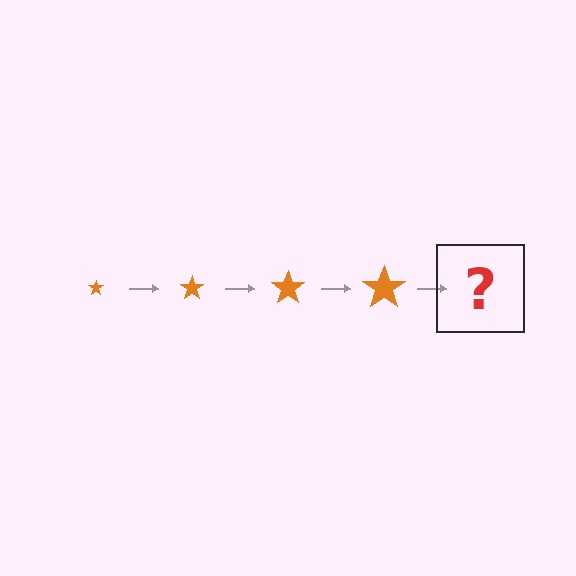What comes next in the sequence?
The next element should be an orange star, larger than the previous one.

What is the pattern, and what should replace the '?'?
The pattern is that the star gets progressively larger each step. The '?' should be an orange star, larger than the previous one.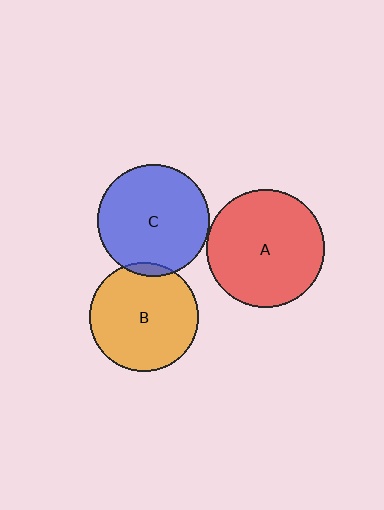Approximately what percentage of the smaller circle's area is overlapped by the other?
Approximately 5%.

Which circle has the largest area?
Circle A (red).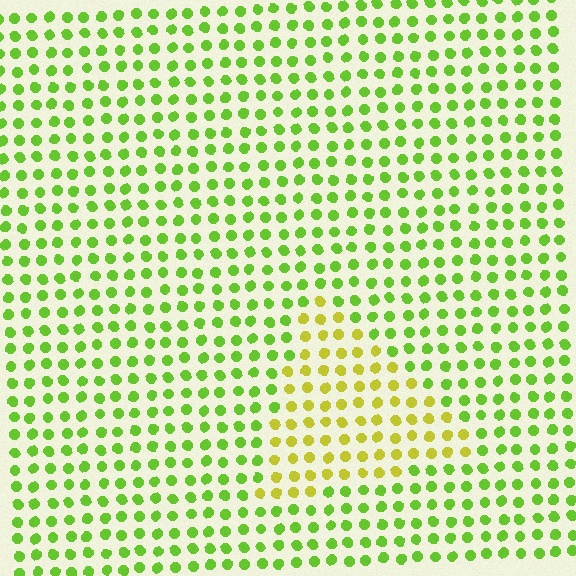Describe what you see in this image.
The image is filled with small lime elements in a uniform arrangement. A triangle-shaped region is visible where the elements are tinted to a slightly different hue, forming a subtle color boundary.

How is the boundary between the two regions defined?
The boundary is defined purely by a slight shift in hue (about 36 degrees). Spacing, size, and orientation are identical on both sides.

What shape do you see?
I see a triangle.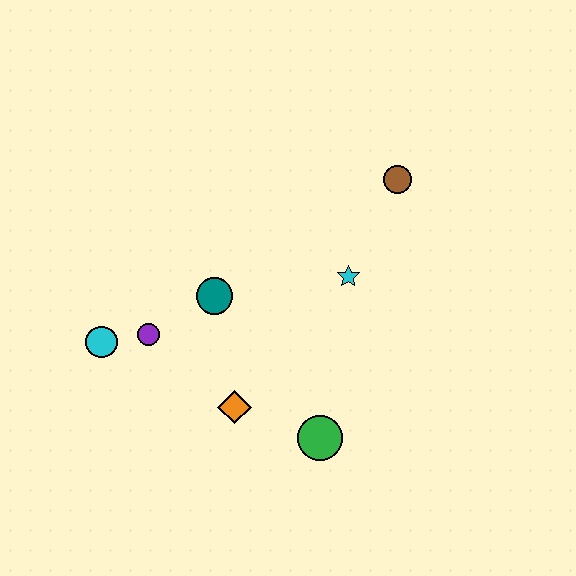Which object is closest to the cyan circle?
The purple circle is closest to the cyan circle.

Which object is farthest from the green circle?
The brown circle is farthest from the green circle.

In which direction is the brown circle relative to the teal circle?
The brown circle is to the right of the teal circle.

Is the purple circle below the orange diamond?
No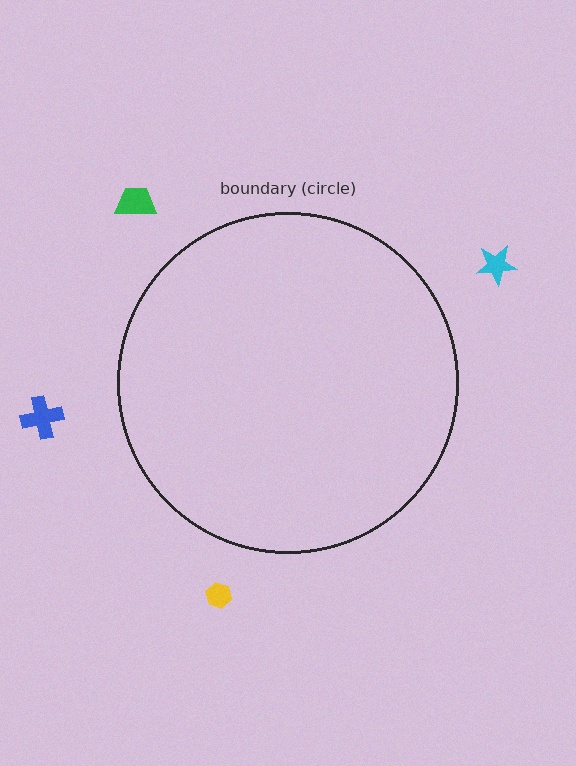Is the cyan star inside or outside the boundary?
Outside.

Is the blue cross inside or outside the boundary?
Outside.